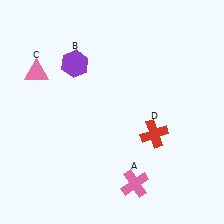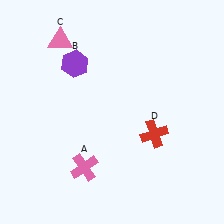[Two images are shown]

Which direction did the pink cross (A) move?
The pink cross (A) moved left.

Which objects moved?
The objects that moved are: the pink cross (A), the pink triangle (C).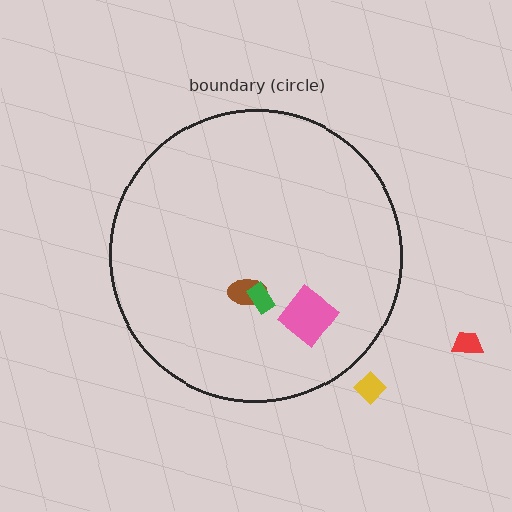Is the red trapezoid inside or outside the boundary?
Outside.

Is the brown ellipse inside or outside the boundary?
Inside.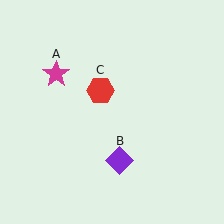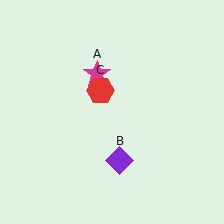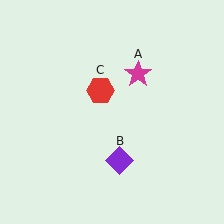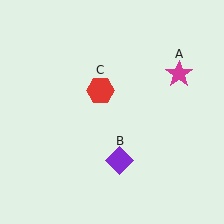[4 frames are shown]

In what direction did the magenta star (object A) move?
The magenta star (object A) moved right.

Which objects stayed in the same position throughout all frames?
Purple diamond (object B) and red hexagon (object C) remained stationary.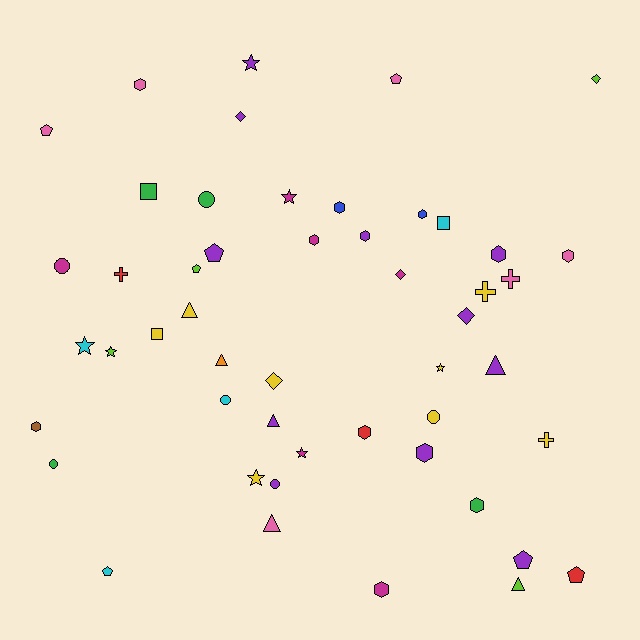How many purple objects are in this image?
There are 11 purple objects.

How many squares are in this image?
There are 3 squares.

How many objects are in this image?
There are 50 objects.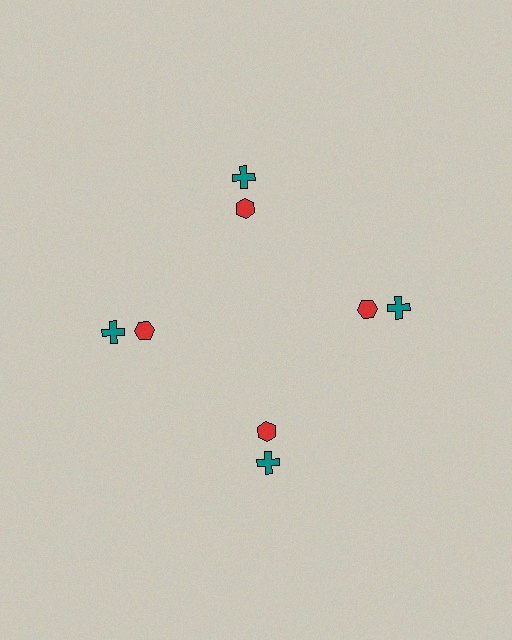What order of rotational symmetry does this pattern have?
This pattern has 4-fold rotational symmetry.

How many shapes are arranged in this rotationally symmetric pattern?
There are 8 shapes, arranged in 4 groups of 2.